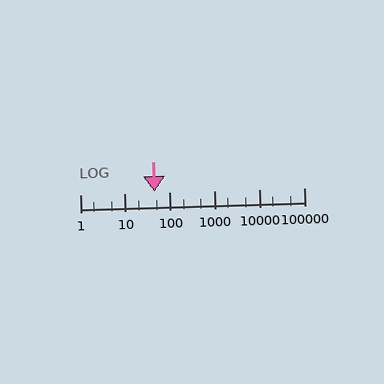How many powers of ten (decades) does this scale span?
The scale spans 5 decades, from 1 to 100000.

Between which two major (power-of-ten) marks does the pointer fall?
The pointer is between 10 and 100.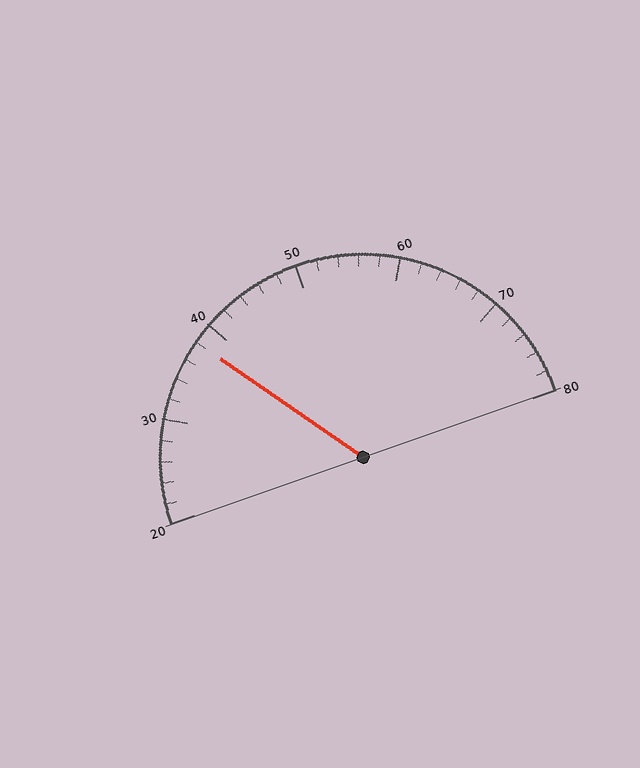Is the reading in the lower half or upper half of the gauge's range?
The reading is in the lower half of the range (20 to 80).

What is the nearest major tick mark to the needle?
The nearest major tick mark is 40.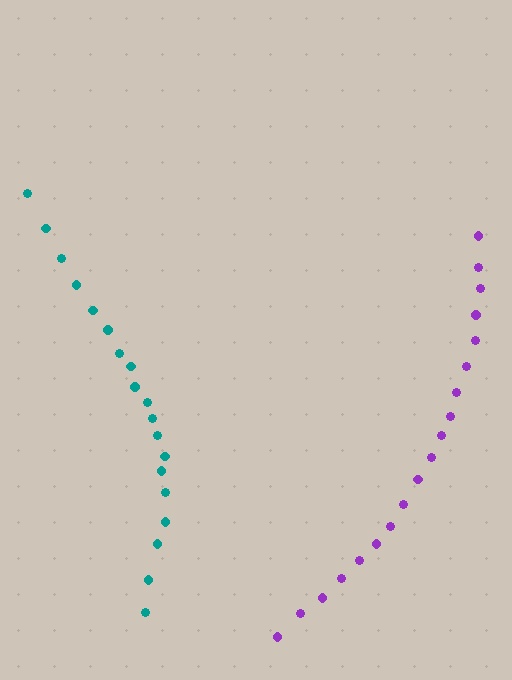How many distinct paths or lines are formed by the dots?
There are 2 distinct paths.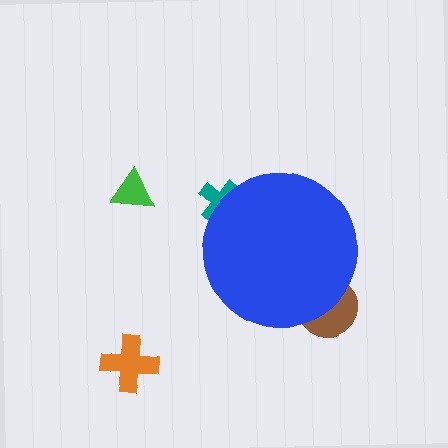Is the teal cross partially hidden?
Yes, the teal cross is partially hidden behind the blue circle.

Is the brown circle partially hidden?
Yes, the brown circle is partially hidden behind the blue circle.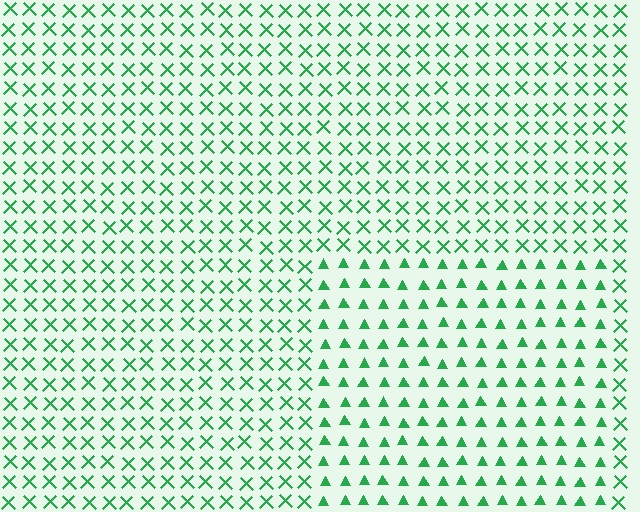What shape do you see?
I see a rectangle.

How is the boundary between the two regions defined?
The boundary is defined by a change in element shape: triangles inside vs. X marks outside. All elements share the same color and spacing.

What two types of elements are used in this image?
The image uses triangles inside the rectangle region and X marks outside it.